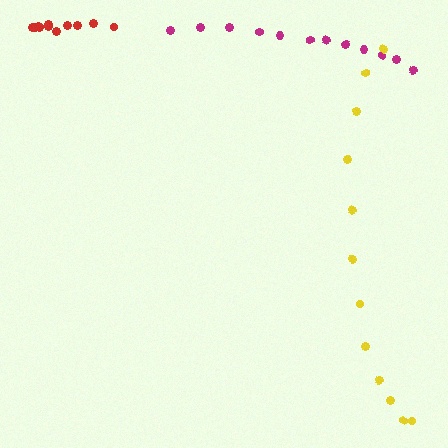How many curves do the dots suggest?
There are 3 distinct paths.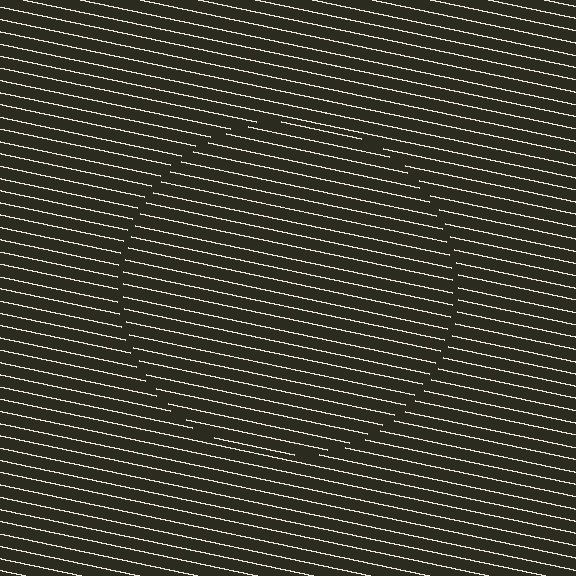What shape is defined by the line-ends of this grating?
An illusory circle. The interior of the shape contains the same grating, shifted by half a period — the contour is defined by the phase discontinuity where line-ends from the inner and outer gratings abut.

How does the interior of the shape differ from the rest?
The interior of the shape contains the same grating, shifted by half a period — the contour is defined by the phase discontinuity where line-ends from the inner and outer gratings abut.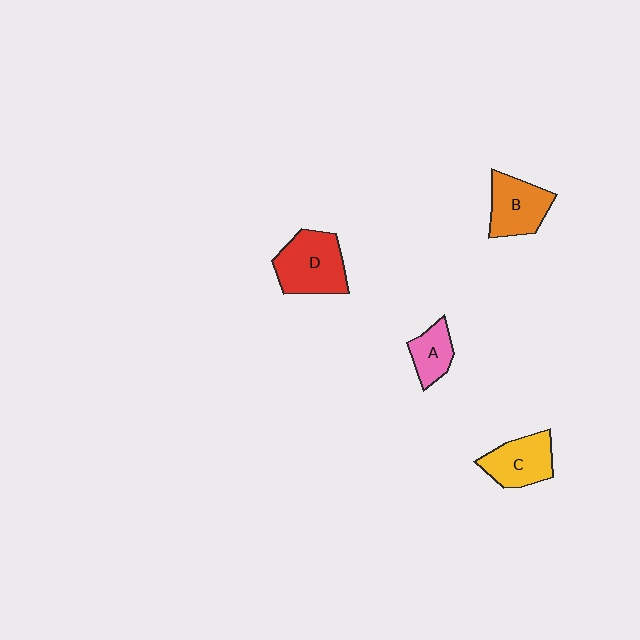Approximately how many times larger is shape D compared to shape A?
Approximately 1.9 times.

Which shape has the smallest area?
Shape A (pink).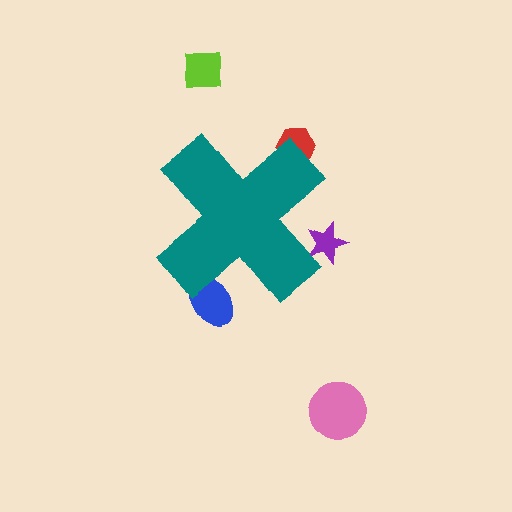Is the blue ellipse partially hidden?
Yes, the blue ellipse is partially hidden behind the teal cross.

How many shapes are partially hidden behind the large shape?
3 shapes are partially hidden.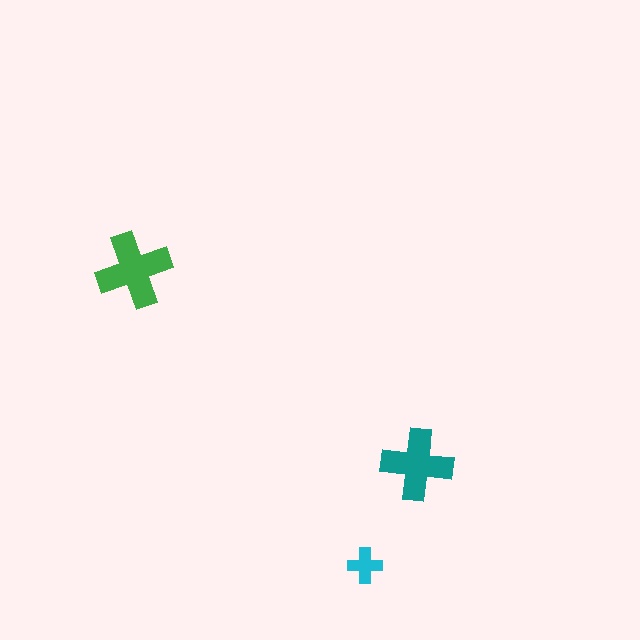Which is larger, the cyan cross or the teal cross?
The teal one.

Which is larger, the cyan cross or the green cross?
The green one.